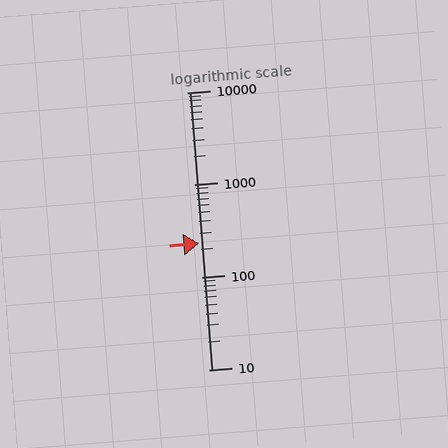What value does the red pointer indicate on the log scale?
The pointer indicates approximately 230.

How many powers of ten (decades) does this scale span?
The scale spans 3 decades, from 10 to 10000.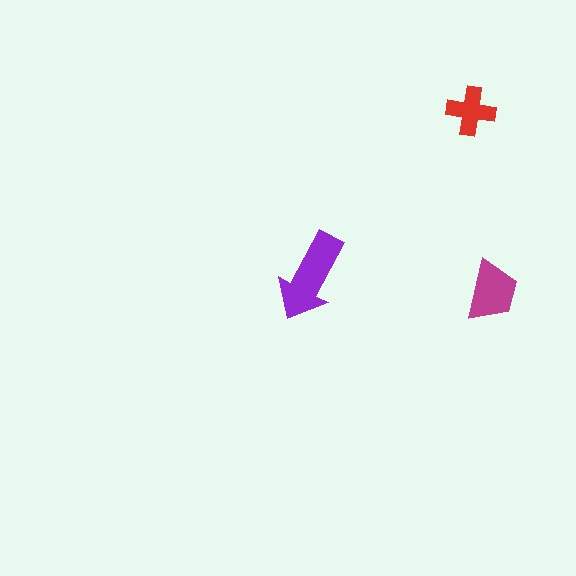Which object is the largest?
The purple arrow.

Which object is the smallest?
The red cross.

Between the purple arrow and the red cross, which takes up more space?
The purple arrow.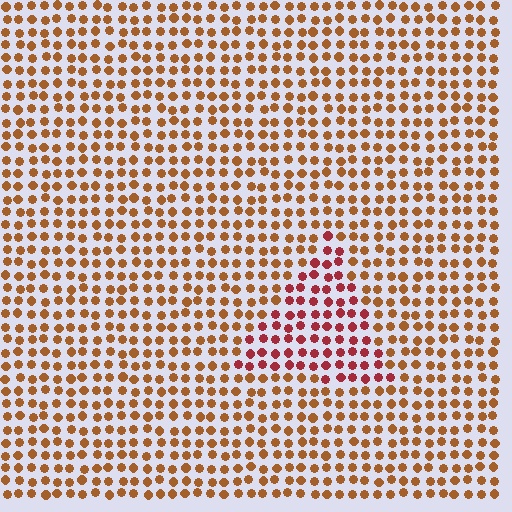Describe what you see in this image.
The image is filled with small brown elements in a uniform arrangement. A triangle-shaped region is visible where the elements are tinted to a slightly different hue, forming a subtle color boundary.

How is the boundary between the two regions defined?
The boundary is defined purely by a slight shift in hue (about 35 degrees). Spacing, size, and orientation are identical on both sides.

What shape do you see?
I see a triangle.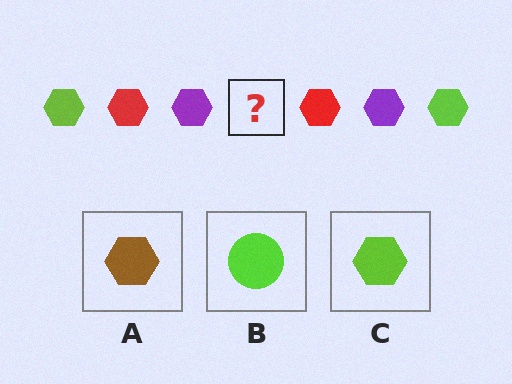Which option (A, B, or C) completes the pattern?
C.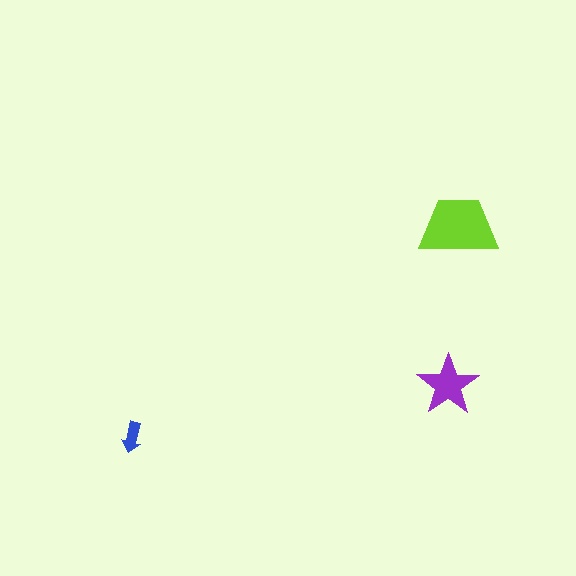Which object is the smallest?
The blue arrow.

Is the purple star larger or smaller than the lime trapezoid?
Smaller.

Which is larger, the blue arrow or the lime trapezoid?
The lime trapezoid.